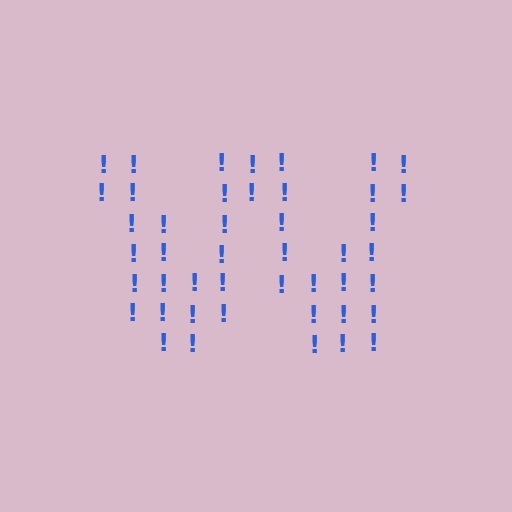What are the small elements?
The small elements are exclamation marks.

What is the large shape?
The large shape is the letter W.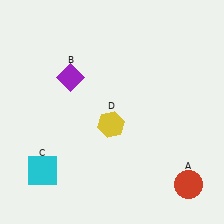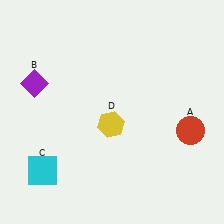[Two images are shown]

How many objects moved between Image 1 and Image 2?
2 objects moved between the two images.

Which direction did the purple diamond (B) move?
The purple diamond (B) moved left.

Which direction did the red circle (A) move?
The red circle (A) moved up.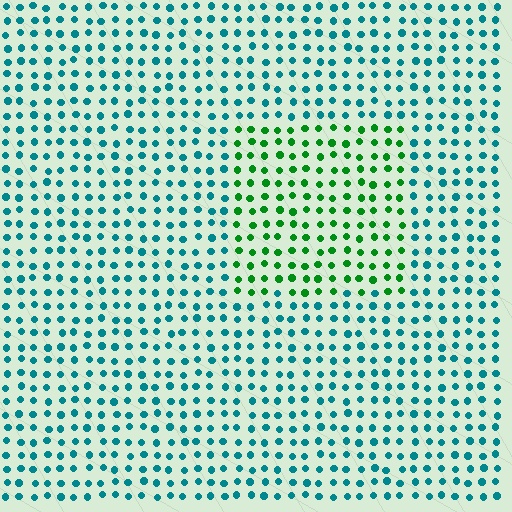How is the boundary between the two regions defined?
The boundary is defined purely by a slight shift in hue (about 54 degrees). Spacing, size, and orientation are identical on both sides.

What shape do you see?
I see a rectangle.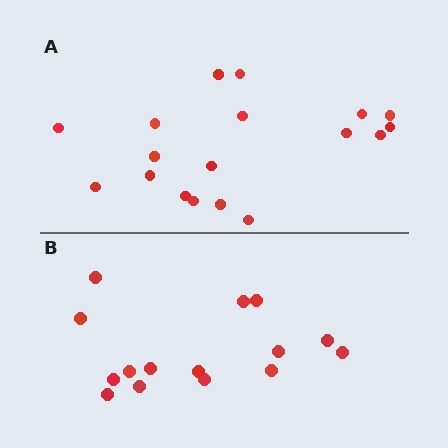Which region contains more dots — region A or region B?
Region A (the top region) has more dots.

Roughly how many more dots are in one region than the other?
Region A has just a few more — roughly 2 or 3 more dots than region B.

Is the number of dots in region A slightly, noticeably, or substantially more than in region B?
Region A has only slightly more — the two regions are fairly close. The ratio is roughly 1.2 to 1.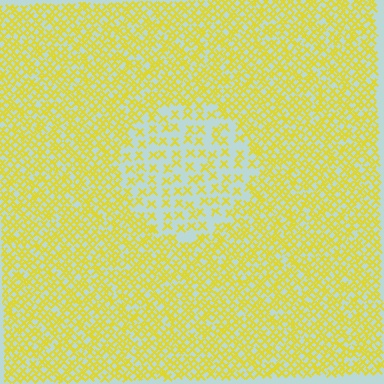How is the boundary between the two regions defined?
The boundary is defined by a change in element density (approximately 2.3x ratio). All elements are the same color, size, and shape.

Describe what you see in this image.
The image contains small yellow elements arranged at two different densities. A circle-shaped region is visible where the elements are less densely packed than the surrounding area.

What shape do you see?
I see a circle.